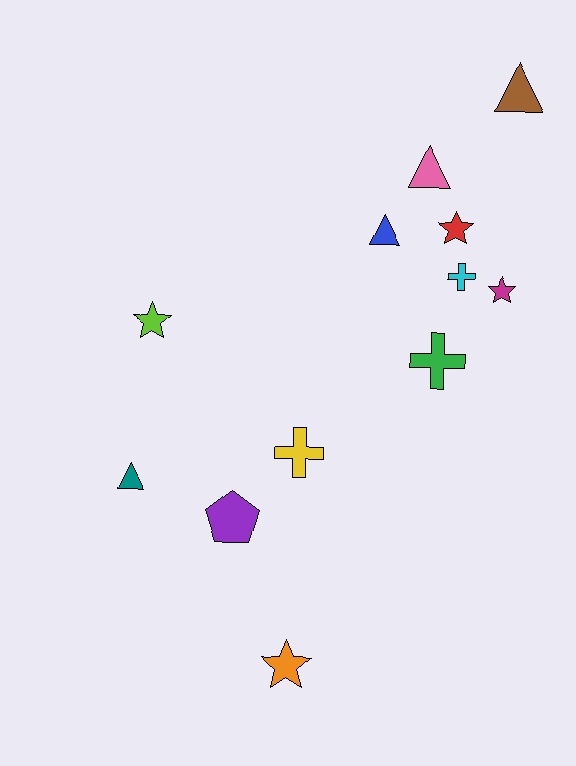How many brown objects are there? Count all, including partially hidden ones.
There is 1 brown object.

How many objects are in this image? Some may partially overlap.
There are 12 objects.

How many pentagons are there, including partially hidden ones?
There is 1 pentagon.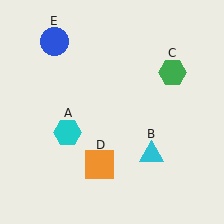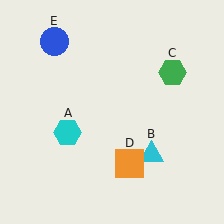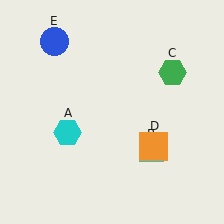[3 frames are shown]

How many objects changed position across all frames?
1 object changed position: orange square (object D).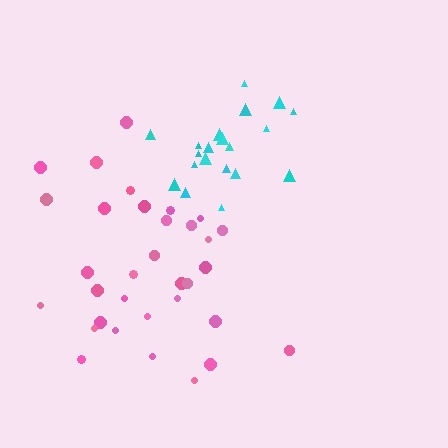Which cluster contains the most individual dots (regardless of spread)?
Pink (33).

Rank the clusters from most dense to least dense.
cyan, pink.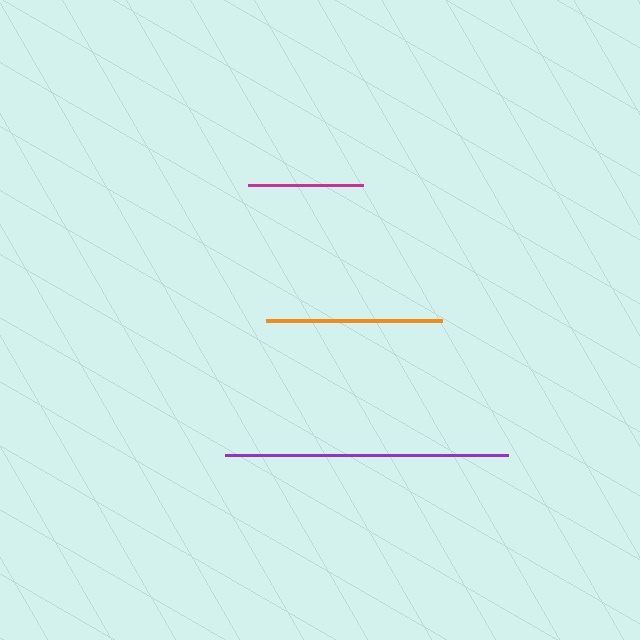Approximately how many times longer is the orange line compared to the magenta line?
The orange line is approximately 1.5 times the length of the magenta line.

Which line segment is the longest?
The purple line is the longest at approximately 283 pixels.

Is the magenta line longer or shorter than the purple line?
The purple line is longer than the magenta line.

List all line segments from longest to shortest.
From longest to shortest: purple, orange, magenta.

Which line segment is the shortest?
The magenta line is the shortest at approximately 115 pixels.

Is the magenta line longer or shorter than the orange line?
The orange line is longer than the magenta line.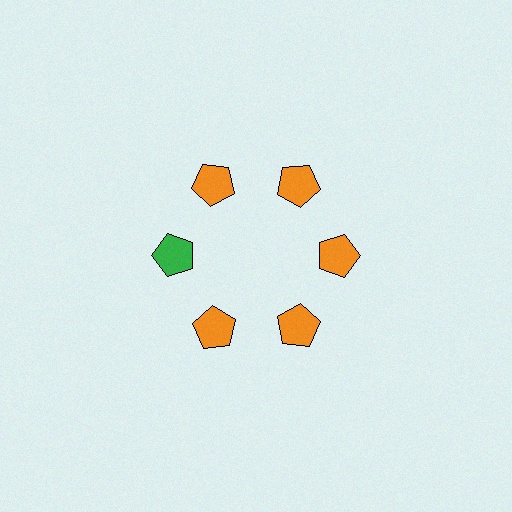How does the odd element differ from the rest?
It has a different color: green instead of orange.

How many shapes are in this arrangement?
There are 6 shapes arranged in a ring pattern.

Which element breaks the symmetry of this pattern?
The green pentagon at roughly the 9 o'clock position breaks the symmetry. All other shapes are orange pentagons.